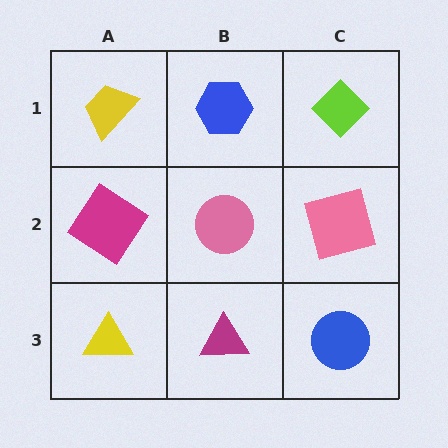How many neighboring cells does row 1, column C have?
2.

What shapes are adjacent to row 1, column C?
A pink square (row 2, column C), a blue hexagon (row 1, column B).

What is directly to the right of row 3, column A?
A magenta triangle.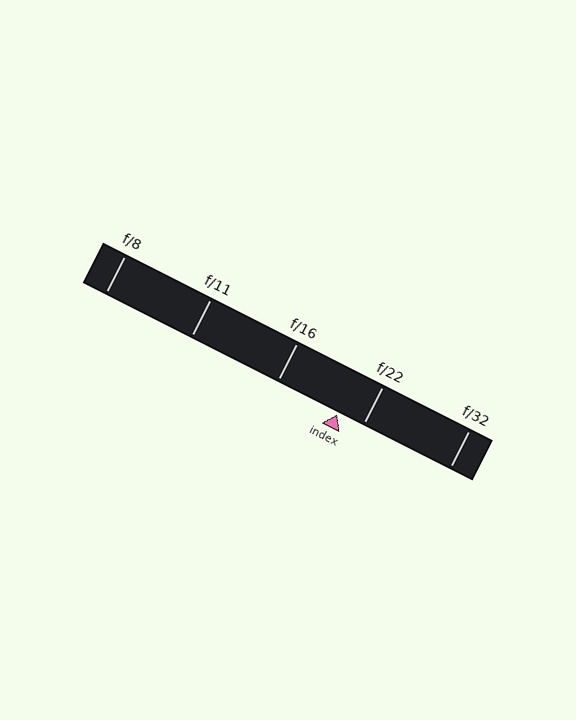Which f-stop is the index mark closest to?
The index mark is closest to f/22.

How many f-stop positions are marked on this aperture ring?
There are 5 f-stop positions marked.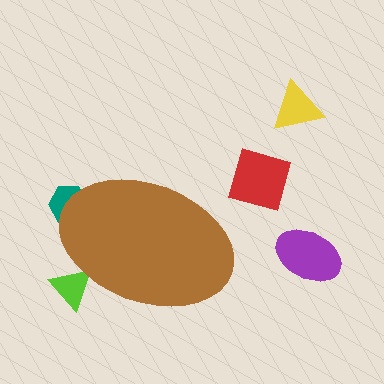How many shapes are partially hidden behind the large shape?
2 shapes are partially hidden.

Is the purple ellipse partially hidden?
No, the purple ellipse is fully visible.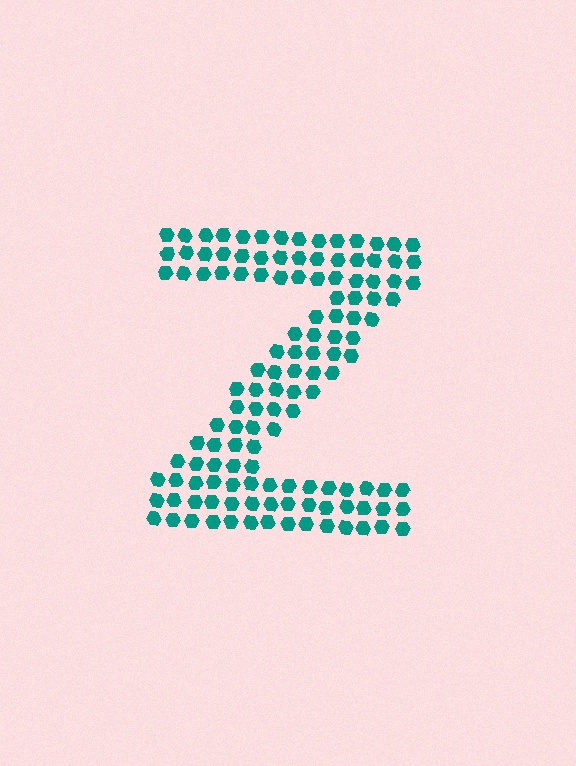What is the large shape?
The large shape is the letter Z.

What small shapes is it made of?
It is made of small hexagons.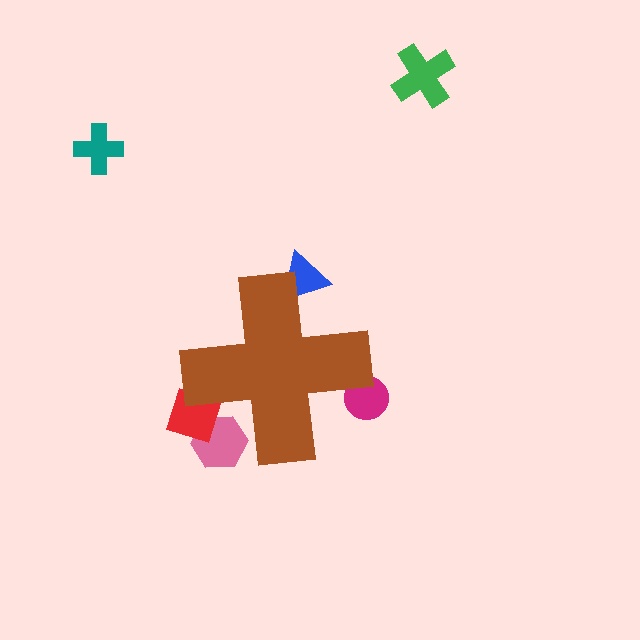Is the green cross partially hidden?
No, the green cross is fully visible.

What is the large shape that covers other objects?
A brown cross.